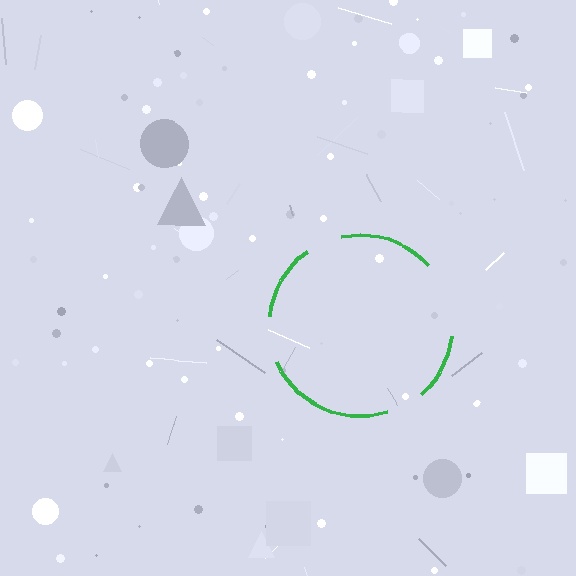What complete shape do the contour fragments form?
The contour fragments form a circle.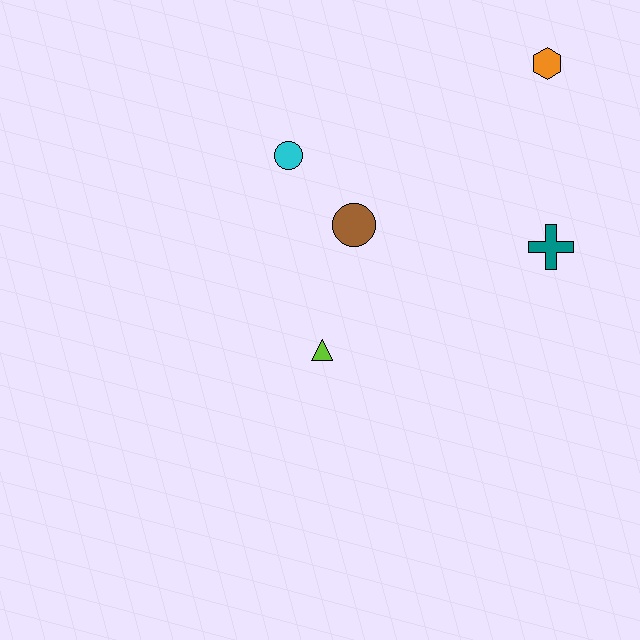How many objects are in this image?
There are 5 objects.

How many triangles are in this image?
There is 1 triangle.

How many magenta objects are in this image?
There are no magenta objects.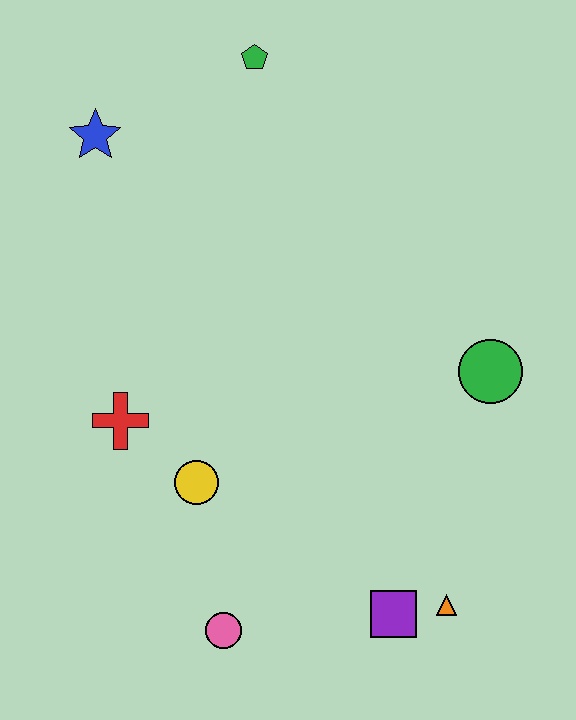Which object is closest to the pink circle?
The yellow circle is closest to the pink circle.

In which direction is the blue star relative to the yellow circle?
The blue star is above the yellow circle.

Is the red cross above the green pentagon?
No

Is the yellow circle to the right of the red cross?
Yes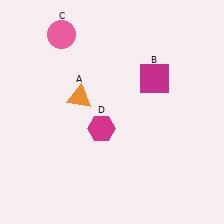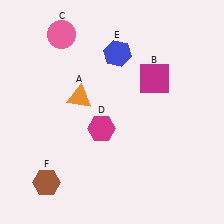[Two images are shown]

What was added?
A blue hexagon (E), a brown hexagon (F) were added in Image 2.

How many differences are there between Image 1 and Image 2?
There are 2 differences between the two images.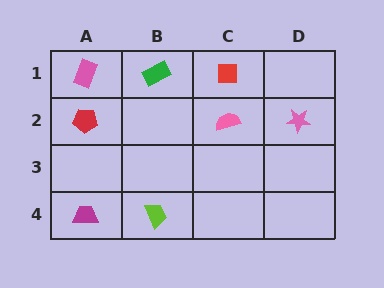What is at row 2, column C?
A pink semicircle.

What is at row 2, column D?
A pink star.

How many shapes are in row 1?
3 shapes.